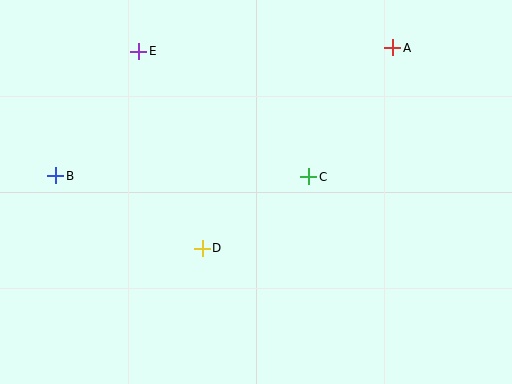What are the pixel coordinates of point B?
Point B is at (56, 176).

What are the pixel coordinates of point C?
Point C is at (309, 177).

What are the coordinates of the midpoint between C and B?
The midpoint between C and B is at (182, 176).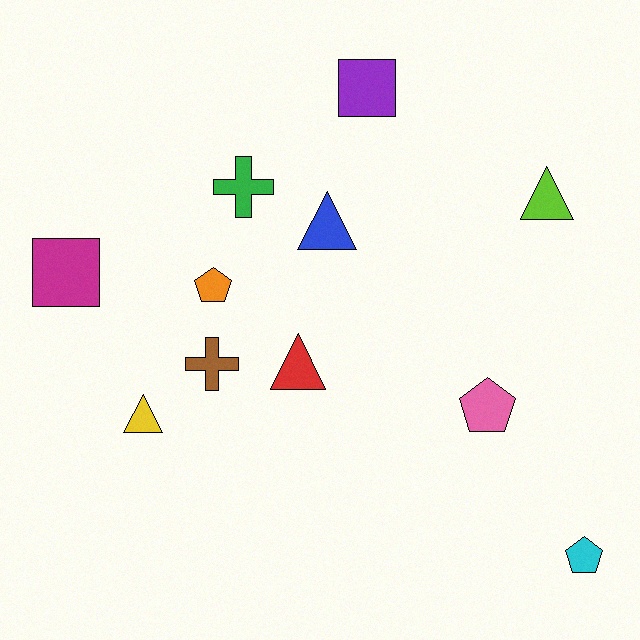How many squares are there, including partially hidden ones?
There are 2 squares.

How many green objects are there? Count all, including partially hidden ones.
There is 1 green object.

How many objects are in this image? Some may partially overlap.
There are 11 objects.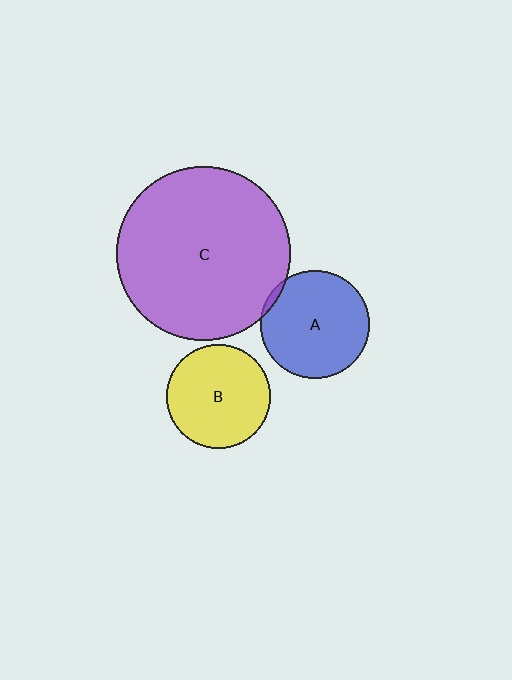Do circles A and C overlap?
Yes.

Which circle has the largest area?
Circle C (purple).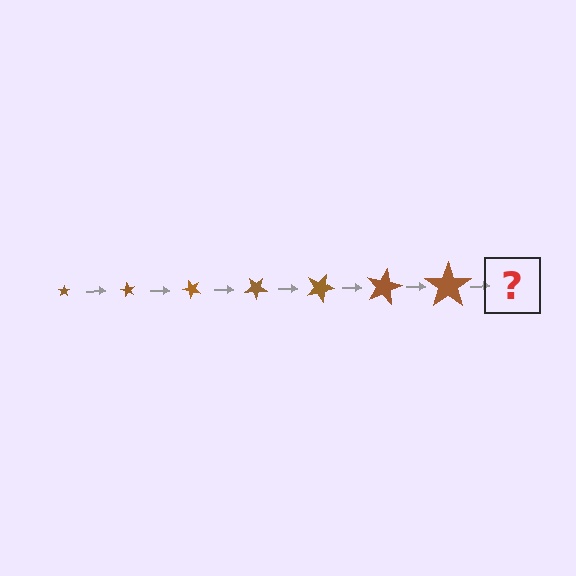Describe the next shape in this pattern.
It should be a star, larger than the previous one and rotated 420 degrees from the start.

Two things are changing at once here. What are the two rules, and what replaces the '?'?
The two rules are that the star grows larger each step and it rotates 60 degrees each step. The '?' should be a star, larger than the previous one and rotated 420 degrees from the start.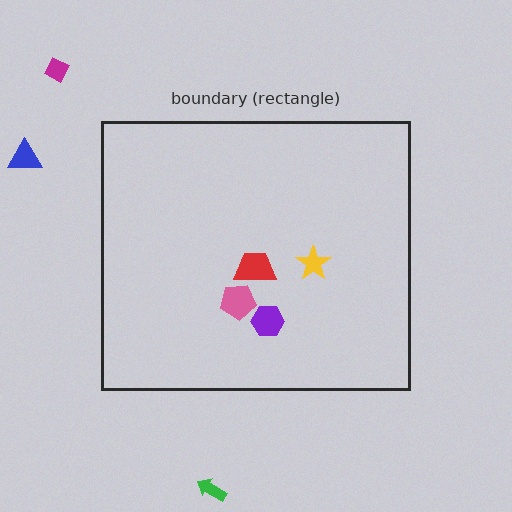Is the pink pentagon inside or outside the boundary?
Inside.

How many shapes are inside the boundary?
4 inside, 3 outside.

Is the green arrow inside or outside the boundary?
Outside.